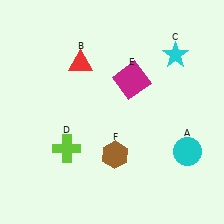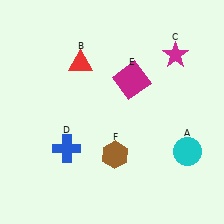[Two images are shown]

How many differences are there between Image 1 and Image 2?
There are 2 differences between the two images.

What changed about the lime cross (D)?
In Image 1, D is lime. In Image 2, it changed to blue.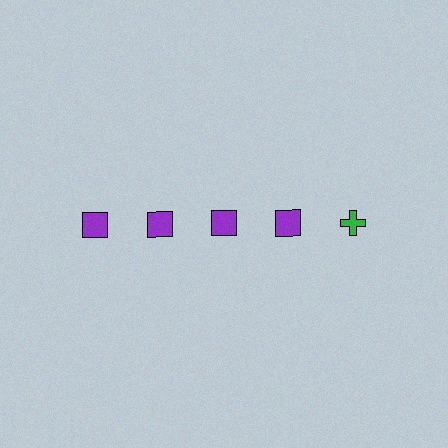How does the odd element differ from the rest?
It differs in both color (green instead of purple) and shape (cross instead of square).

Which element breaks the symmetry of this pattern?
The green cross in the top row, rightmost column breaks the symmetry. All other shapes are purple squares.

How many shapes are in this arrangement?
There are 5 shapes arranged in a grid pattern.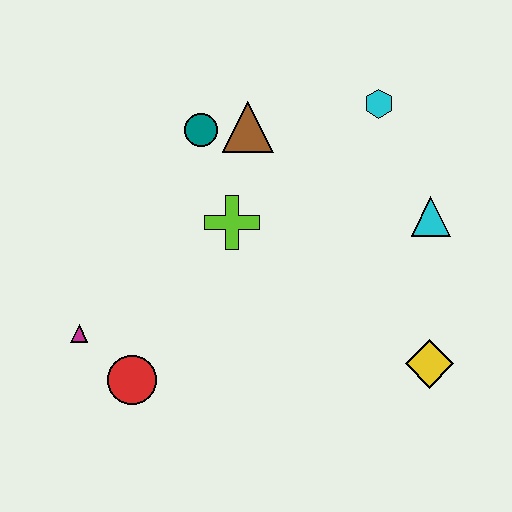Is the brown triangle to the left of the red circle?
No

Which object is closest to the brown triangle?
The teal circle is closest to the brown triangle.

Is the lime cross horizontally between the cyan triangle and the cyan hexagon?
No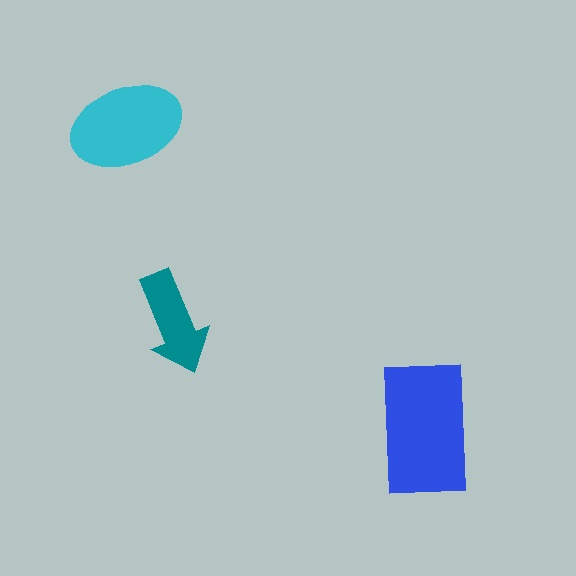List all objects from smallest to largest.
The teal arrow, the cyan ellipse, the blue rectangle.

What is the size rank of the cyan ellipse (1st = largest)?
2nd.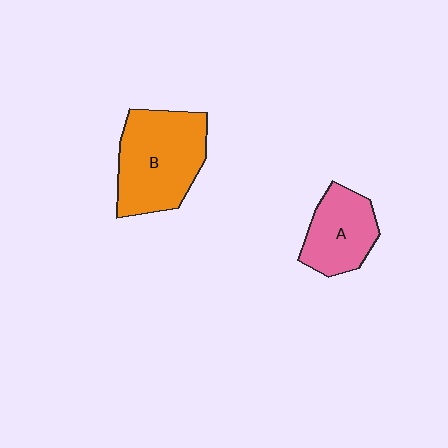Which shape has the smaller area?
Shape A (pink).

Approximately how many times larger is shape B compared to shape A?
Approximately 1.6 times.